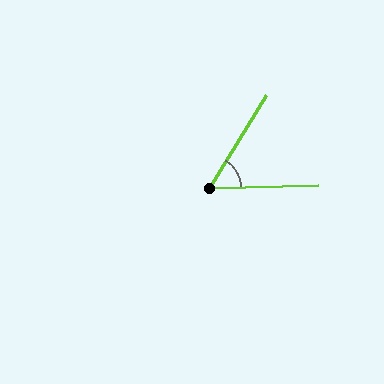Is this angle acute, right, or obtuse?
It is acute.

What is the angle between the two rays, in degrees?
Approximately 57 degrees.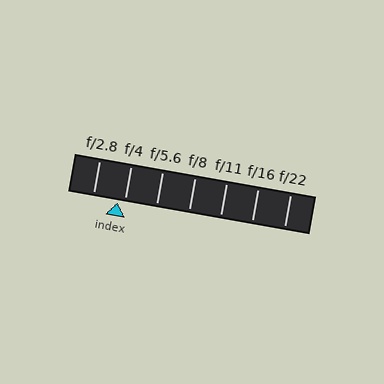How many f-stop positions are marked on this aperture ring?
There are 7 f-stop positions marked.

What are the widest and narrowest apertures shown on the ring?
The widest aperture shown is f/2.8 and the narrowest is f/22.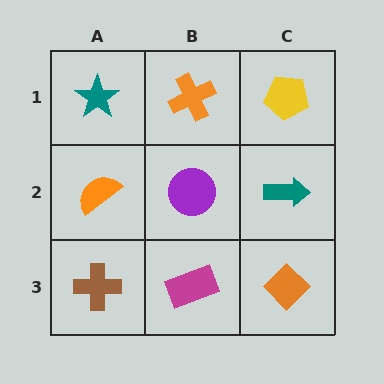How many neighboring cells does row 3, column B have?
3.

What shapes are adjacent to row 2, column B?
An orange cross (row 1, column B), a magenta rectangle (row 3, column B), an orange semicircle (row 2, column A), a teal arrow (row 2, column C).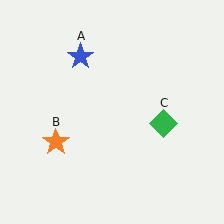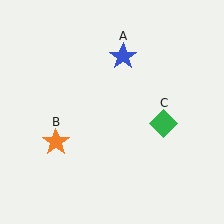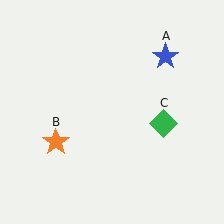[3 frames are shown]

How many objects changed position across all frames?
1 object changed position: blue star (object A).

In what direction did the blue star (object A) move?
The blue star (object A) moved right.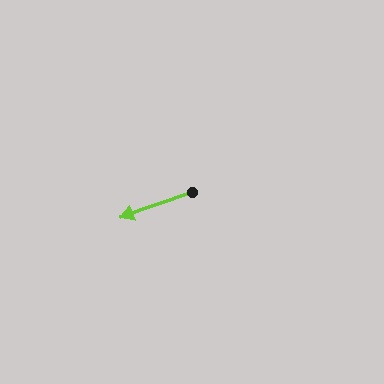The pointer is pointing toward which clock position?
Roughly 8 o'clock.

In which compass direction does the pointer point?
West.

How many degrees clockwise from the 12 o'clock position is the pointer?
Approximately 251 degrees.